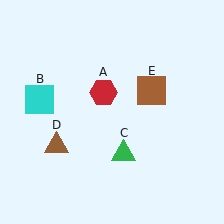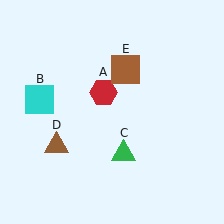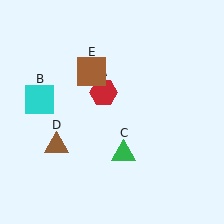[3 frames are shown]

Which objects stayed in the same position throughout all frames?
Red hexagon (object A) and cyan square (object B) and green triangle (object C) and brown triangle (object D) remained stationary.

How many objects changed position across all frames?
1 object changed position: brown square (object E).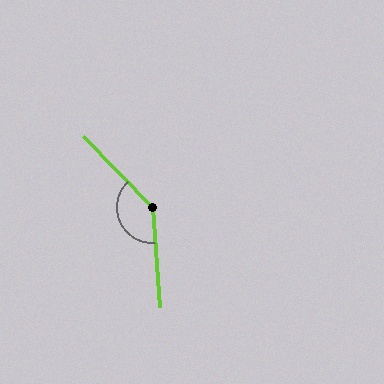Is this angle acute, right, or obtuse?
It is obtuse.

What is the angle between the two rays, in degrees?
Approximately 141 degrees.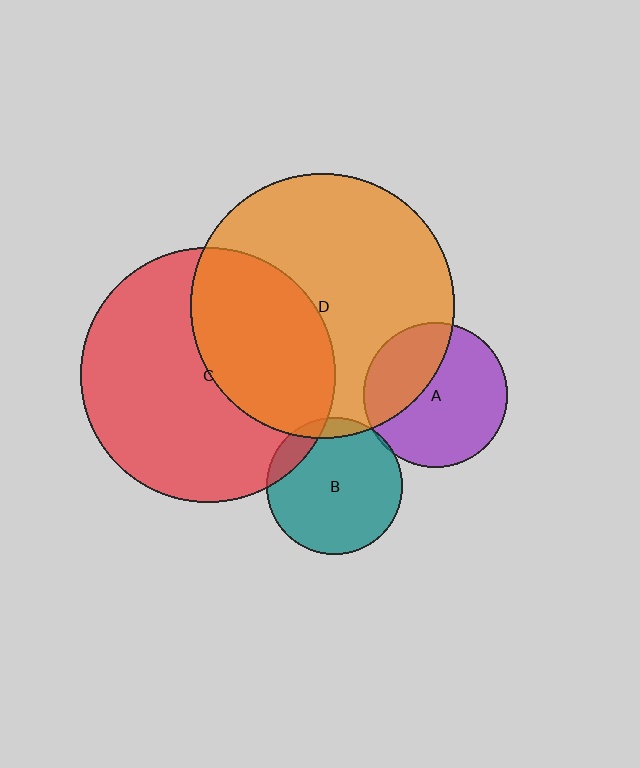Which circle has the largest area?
Circle D (orange).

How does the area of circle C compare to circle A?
Approximately 3.1 times.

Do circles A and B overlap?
Yes.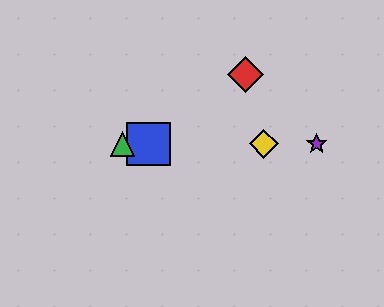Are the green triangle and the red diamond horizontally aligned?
No, the green triangle is at y≈144 and the red diamond is at y≈75.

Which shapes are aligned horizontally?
The blue square, the green triangle, the yellow diamond, the purple star are aligned horizontally.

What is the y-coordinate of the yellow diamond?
The yellow diamond is at y≈144.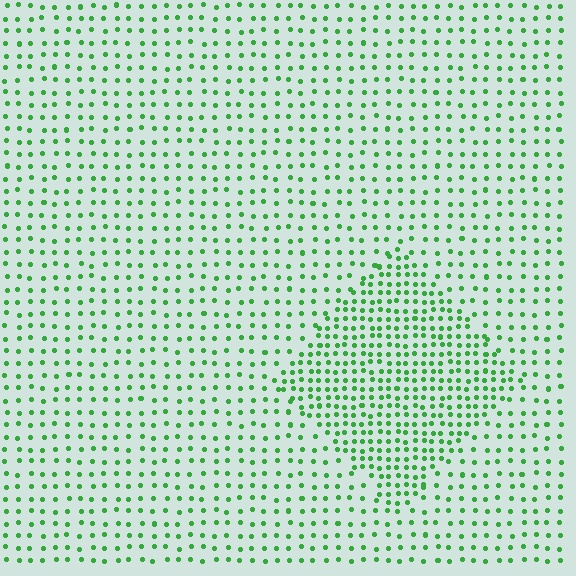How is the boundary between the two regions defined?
The boundary is defined by a change in element density (approximately 2.0x ratio). All elements are the same color, size, and shape.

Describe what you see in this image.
The image contains small green elements arranged at two different densities. A diamond-shaped region is visible where the elements are more densely packed than the surrounding area.